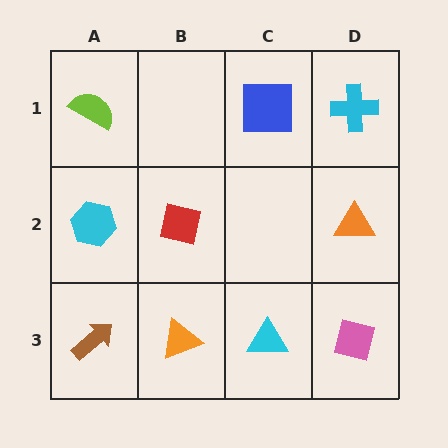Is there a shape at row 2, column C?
No, that cell is empty.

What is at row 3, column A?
A brown arrow.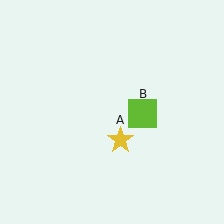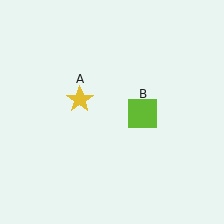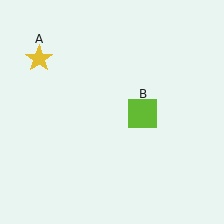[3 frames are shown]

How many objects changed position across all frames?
1 object changed position: yellow star (object A).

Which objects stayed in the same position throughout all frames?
Lime square (object B) remained stationary.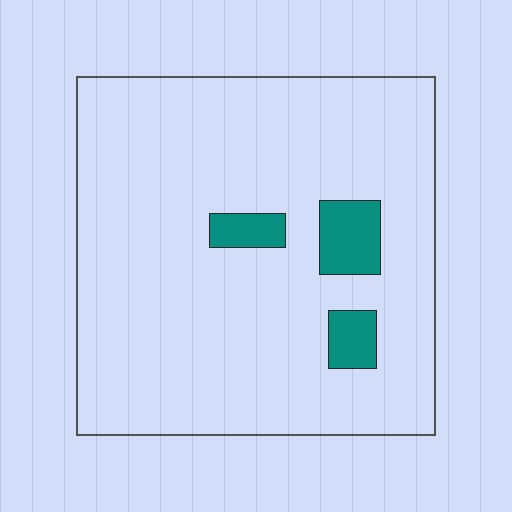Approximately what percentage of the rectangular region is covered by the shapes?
Approximately 10%.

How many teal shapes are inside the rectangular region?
3.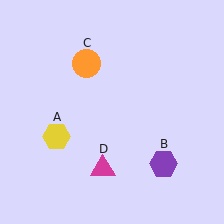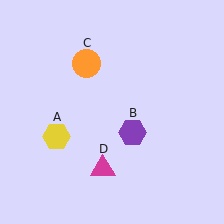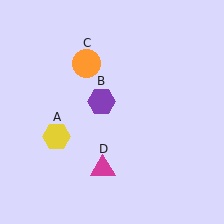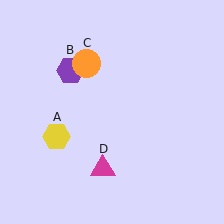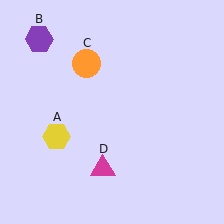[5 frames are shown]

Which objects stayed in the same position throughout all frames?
Yellow hexagon (object A) and orange circle (object C) and magenta triangle (object D) remained stationary.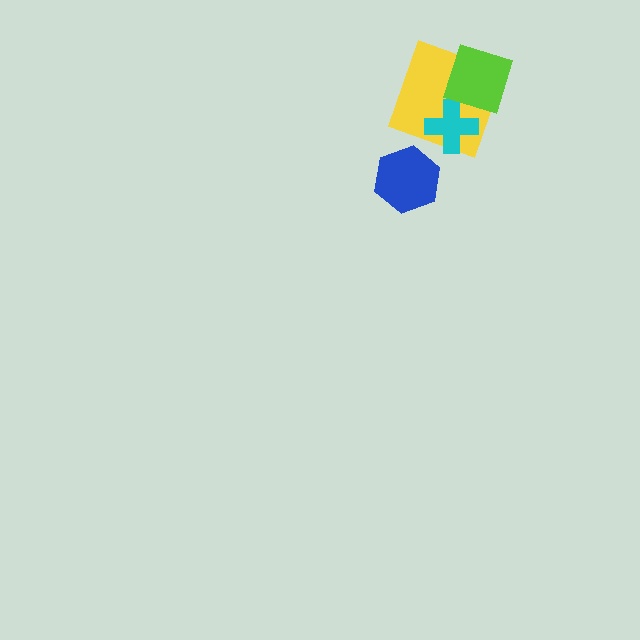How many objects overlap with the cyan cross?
2 objects overlap with the cyan cross.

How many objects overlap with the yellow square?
2 objects overlap with the yellow square.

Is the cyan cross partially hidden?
Yes, it is partially covered by another shape.